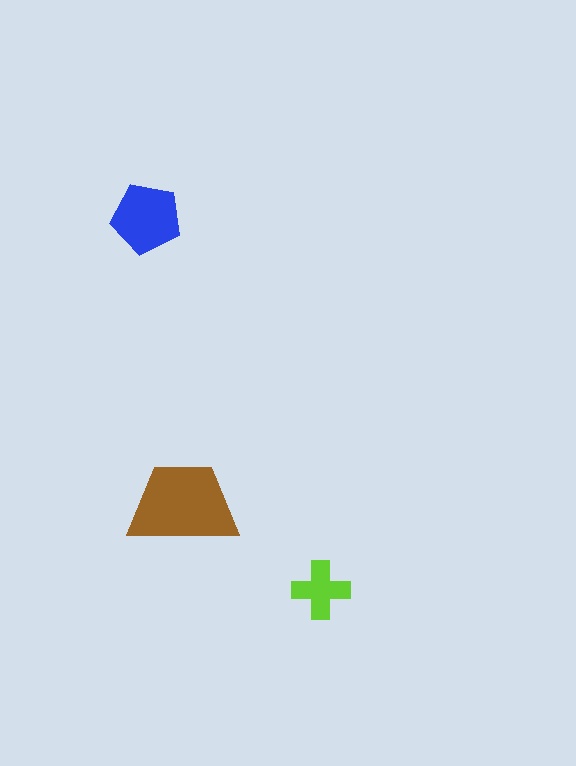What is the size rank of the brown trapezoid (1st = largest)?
1st.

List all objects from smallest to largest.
The lime cross, the blue pentagon, the brown trapezoid.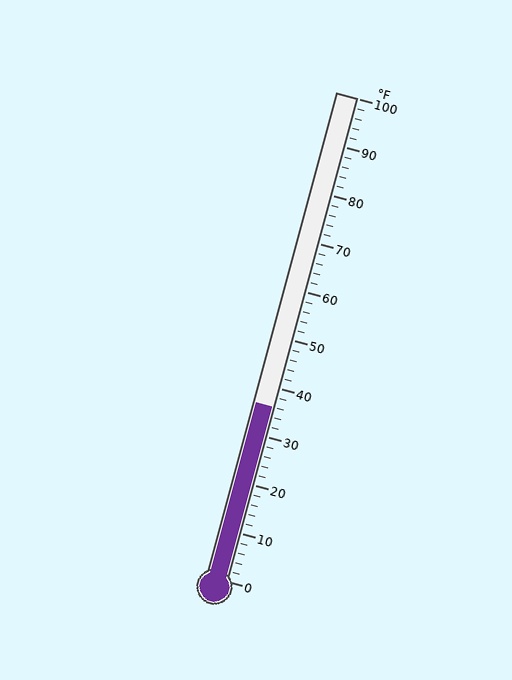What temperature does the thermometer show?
The thermometer shows approximately 36°F.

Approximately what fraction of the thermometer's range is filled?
The thermometer is filled to approximately 35% of its range.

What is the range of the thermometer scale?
The thermometer scale ranges from 0°F to 100°F.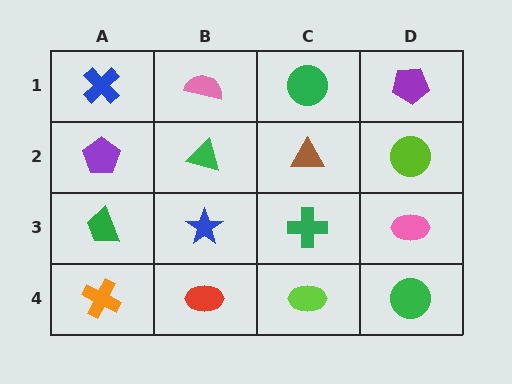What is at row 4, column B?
A red ellipse.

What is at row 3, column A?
A green trapezoid.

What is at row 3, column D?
A pink ellipse.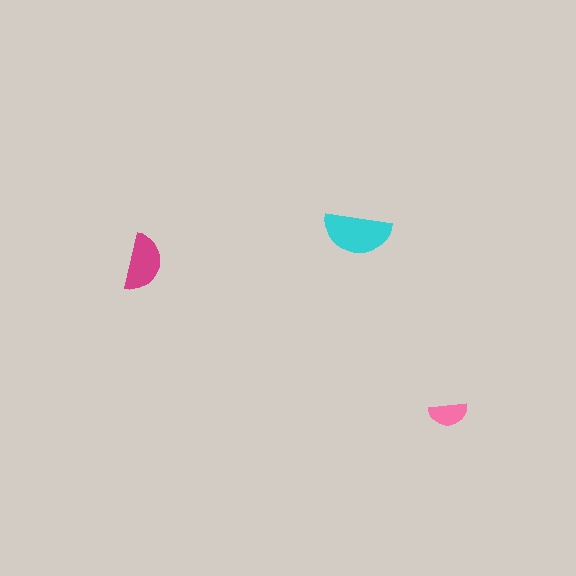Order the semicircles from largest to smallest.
the cyan one, the magenta one, the pink one.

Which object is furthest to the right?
The pink semicircle is rightmost.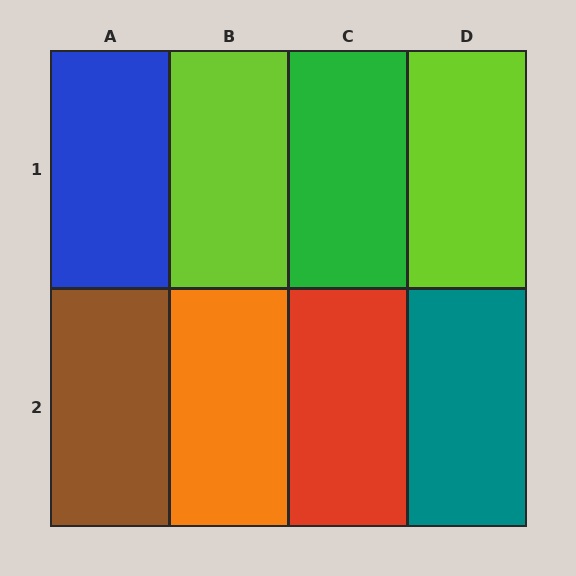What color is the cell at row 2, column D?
Teal.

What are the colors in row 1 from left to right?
Blue, lime, green, lime.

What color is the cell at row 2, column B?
Orange.